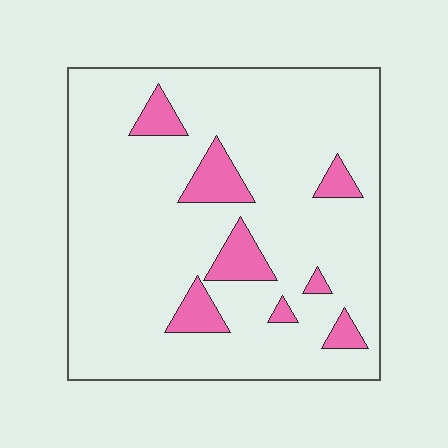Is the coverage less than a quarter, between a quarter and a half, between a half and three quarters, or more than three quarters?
Less than a quarter.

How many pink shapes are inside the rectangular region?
8.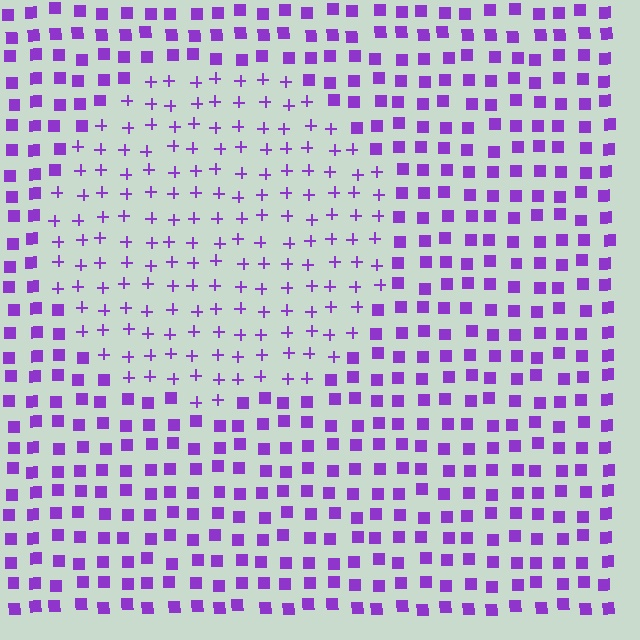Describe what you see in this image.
The image is filled with small purple elements arranged in a uniform grid. A circle-shaped region contains plus signs, while the surrounding area contains squares. The boundary is defined purely by the change in element shape.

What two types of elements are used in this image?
The image uses plus signs inside the circle region and squares outside it.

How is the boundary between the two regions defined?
The boundary is defined by a change in element shape: plus signs inside vs. squares outside. All elements share the same color and spacing.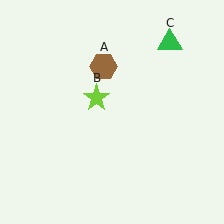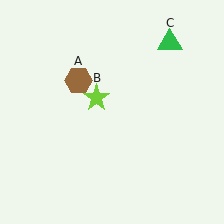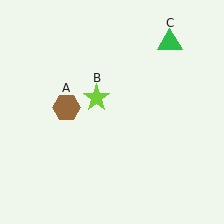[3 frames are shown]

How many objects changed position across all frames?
1 object changed position: brown hexagon (object A).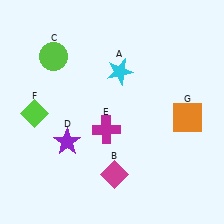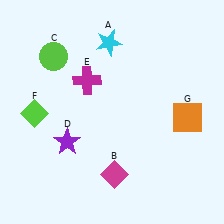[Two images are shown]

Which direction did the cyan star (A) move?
The cyan star (A) moved up.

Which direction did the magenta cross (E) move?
The magenta cross (E) moved up.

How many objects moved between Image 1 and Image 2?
2 objects moved between the two images.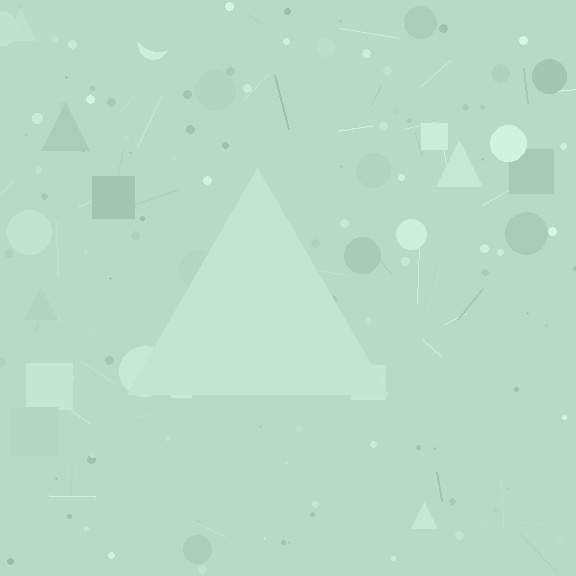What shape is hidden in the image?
A triangle is hidden in the image.